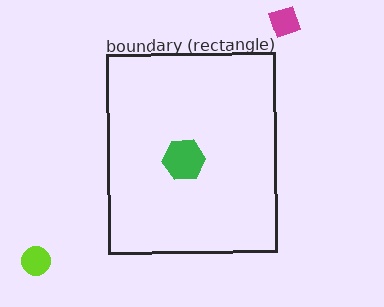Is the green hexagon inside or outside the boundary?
Inside.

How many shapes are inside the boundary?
1 inside, 2 outside.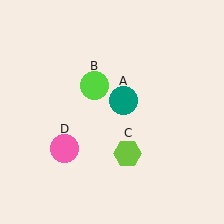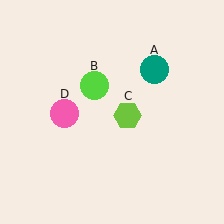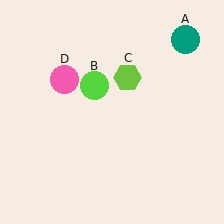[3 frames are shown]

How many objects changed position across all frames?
3 objects changed position: teal circle (object A), lime hexagon (object C), pink circle (object D).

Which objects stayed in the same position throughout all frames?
Lime circle (object B) remained stationary.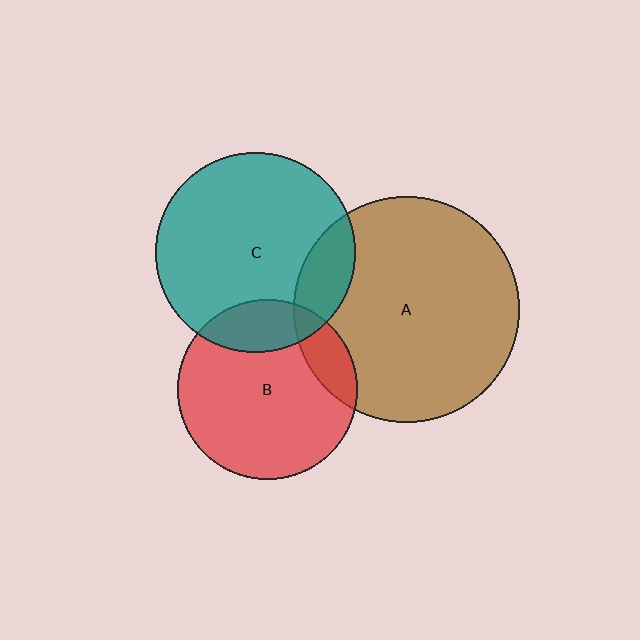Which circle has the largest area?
Circle A (brown).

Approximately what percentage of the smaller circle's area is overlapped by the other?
Approximately 20%.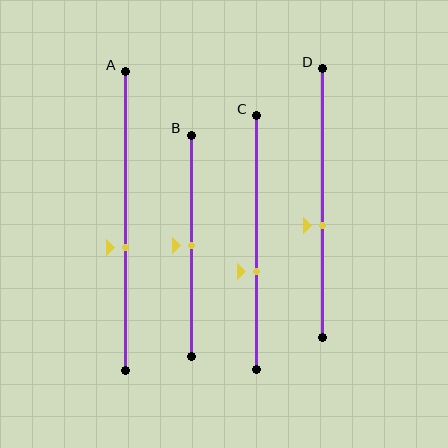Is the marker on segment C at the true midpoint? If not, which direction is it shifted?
No, the marker on segment C is shifted downward by about 11% of the segment length.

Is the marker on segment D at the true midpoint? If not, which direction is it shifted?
No, the marker on segment D is shifted downward by about 9% of the segment length.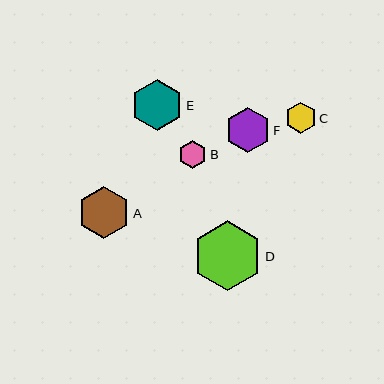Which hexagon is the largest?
Hexagon D is the largest with a size of approximately 70 pixels.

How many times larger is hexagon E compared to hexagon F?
Hexagon E is approximately 1.1 times the size of hexagon F.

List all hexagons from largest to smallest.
From largest to smallest: D, A, E, F, C, B.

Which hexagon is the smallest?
Hexagon B is the smallest with a size of approximately 28 pixels.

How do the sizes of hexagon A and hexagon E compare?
Hexagon A and hexagon E are approximately the same size.